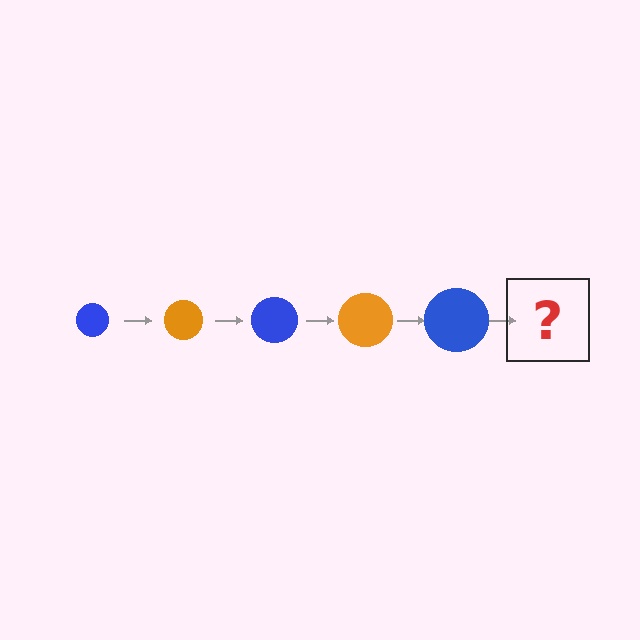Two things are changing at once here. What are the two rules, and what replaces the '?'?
The two rules are that the circle grows larger each step and the color cycles through blue and orange. The '?' should be an orange circle, larger than the previous one.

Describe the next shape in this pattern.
It should be an orange circle, larger than the previous one.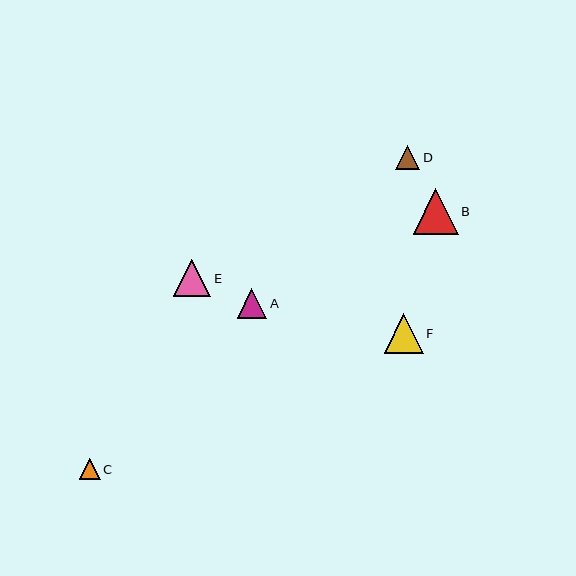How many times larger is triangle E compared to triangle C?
Triangle E is approximately 1.8 times the size of triangle C.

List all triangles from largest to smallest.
From largest to smallest: B, F, E, A, D, C.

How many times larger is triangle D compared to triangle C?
Triangle D is approximately 1.2 times the size of triangle C.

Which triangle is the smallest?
Triangle C is the smallest with a size of approximately 21 pixels.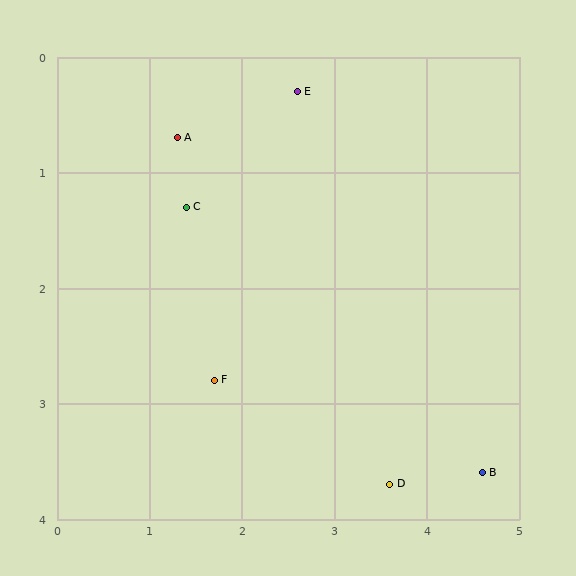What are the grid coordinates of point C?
Point C is at approximately (1.4, 1.3).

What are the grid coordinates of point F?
Point F is at approximately (1.7, 2.8).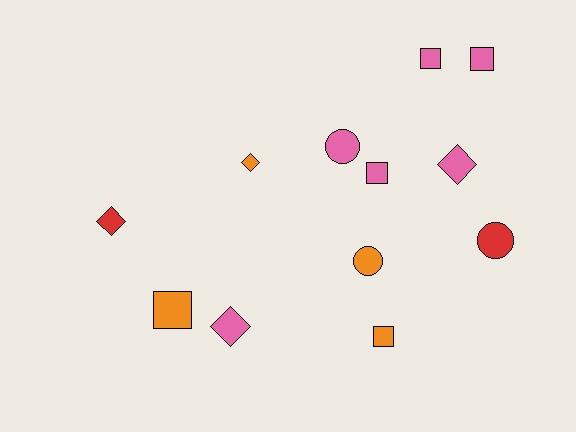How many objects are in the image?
There are 12 objects.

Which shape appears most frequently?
Square, with 5 objects.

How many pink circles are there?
There is 1 pink circle.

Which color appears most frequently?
Pink, with 6 objects.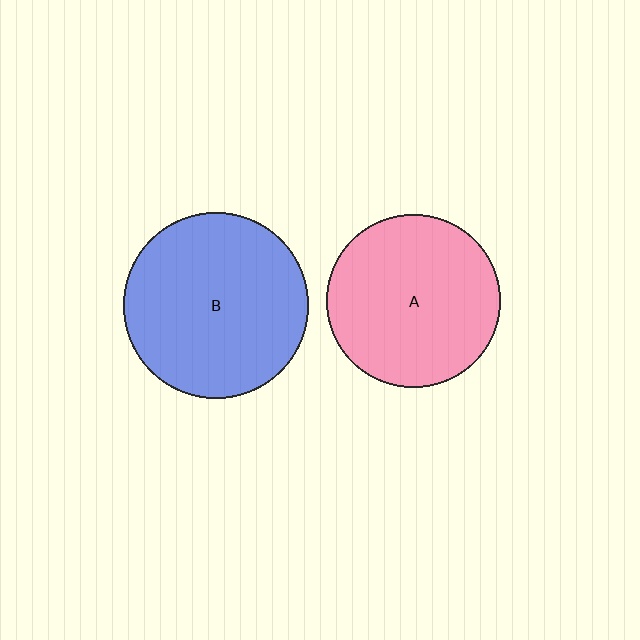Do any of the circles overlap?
No, none of the circles overlap.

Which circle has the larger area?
Circle B (blue).